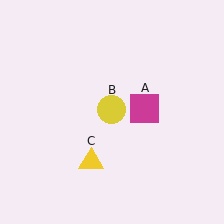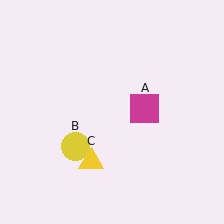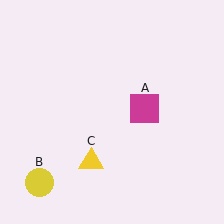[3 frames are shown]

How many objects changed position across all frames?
1 object changed position: yellow circle (object B).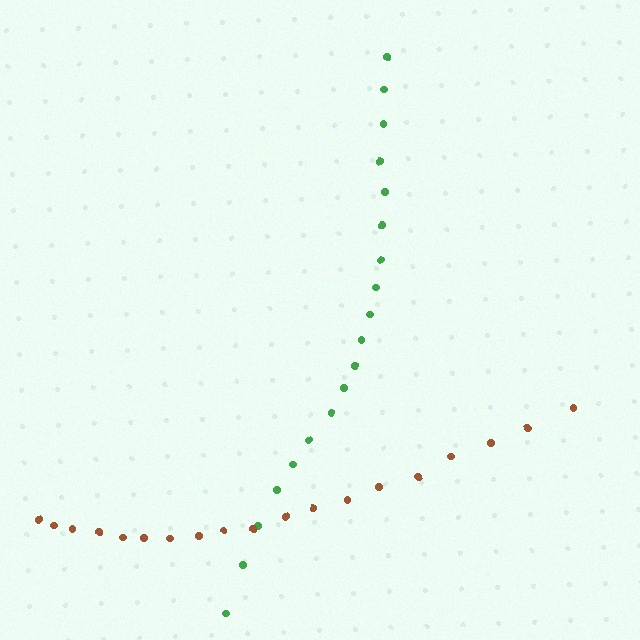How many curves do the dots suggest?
There are 2 distinct paths.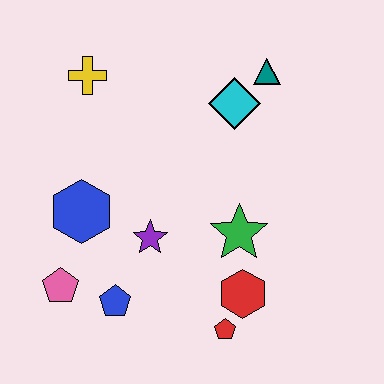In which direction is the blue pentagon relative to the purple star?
The blue pentagon is below the purple star.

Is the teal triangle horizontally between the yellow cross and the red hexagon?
No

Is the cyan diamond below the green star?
No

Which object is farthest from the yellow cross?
The red pentagon is farthest from the yellow cross.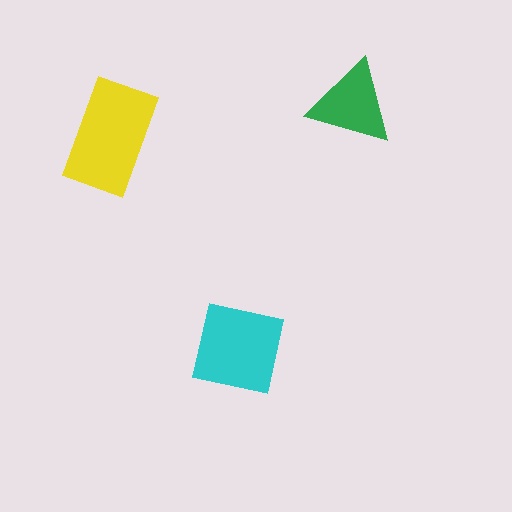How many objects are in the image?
There are 3 objects in the image.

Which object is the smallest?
The green triangle.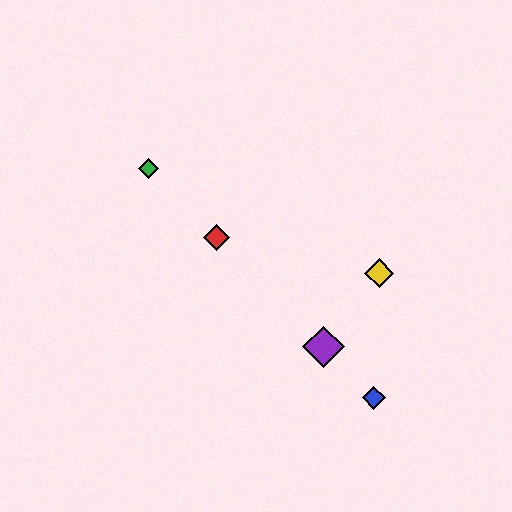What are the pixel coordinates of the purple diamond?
The purple diamond is at (324, 347).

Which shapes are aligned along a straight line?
The red diamond, the blue diamond, the green diamond, the purple diamond are aligned along a straight line.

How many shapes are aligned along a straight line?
4 shapes (the red diamond, the blue diamond, the green diamond, the purple diamond) are aligned along a straight line.